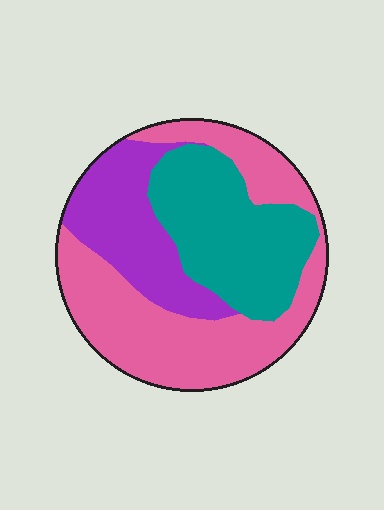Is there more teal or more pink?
Pink.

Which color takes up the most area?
Pink, at roughly 45%.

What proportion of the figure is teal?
Teal covers 31% of the figure.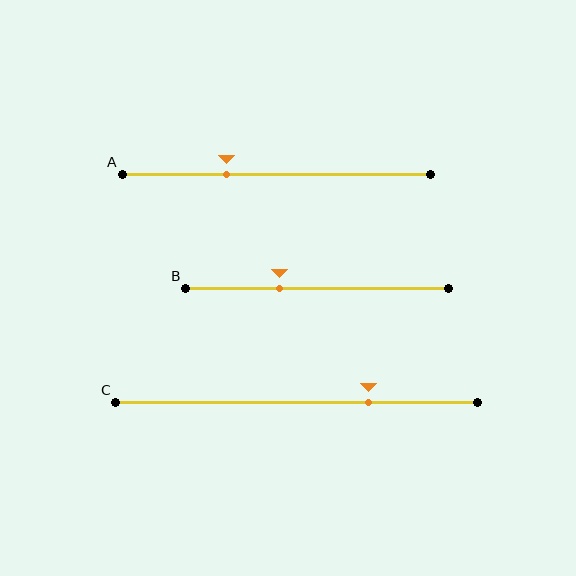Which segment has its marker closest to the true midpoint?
Segment B has its marker closest to the true midpoint.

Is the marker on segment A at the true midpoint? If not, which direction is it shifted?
No, the marker on segment A is shifted to the left by about 16% of the segment length.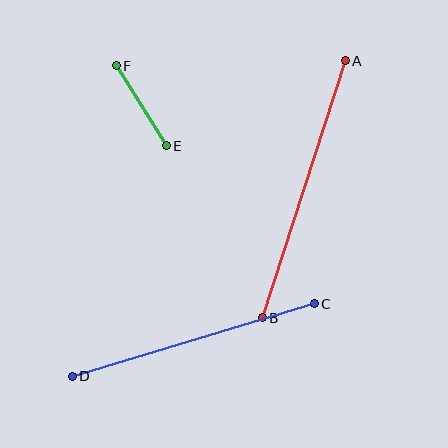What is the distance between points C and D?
The distance is approximately 252 pixels.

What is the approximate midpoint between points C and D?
The midpoint is at approximately (193, 340) pixels.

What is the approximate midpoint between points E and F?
The midpoint is at approximately (141, 106) pixels.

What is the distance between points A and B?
The distance is approximately 270 pixels.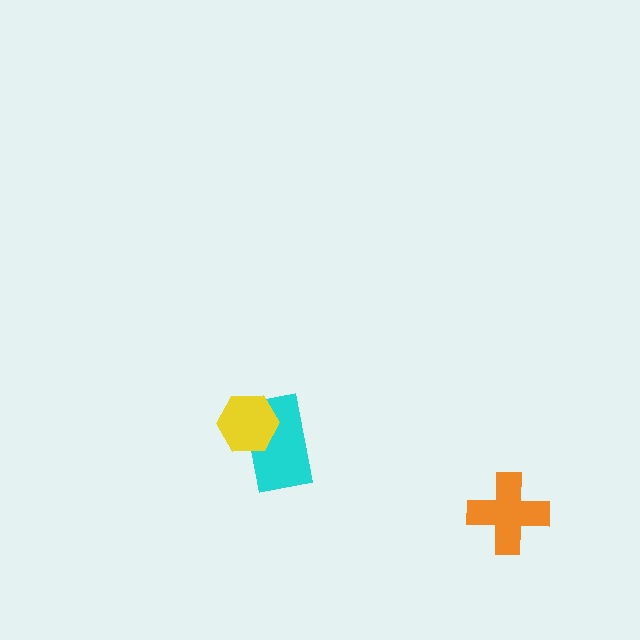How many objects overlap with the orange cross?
0 objects overlap with the orange cross.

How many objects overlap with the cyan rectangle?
1 object overlaps with the cyan rectangle.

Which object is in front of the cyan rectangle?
The yellow hexagon is in front of the cyan rectangle.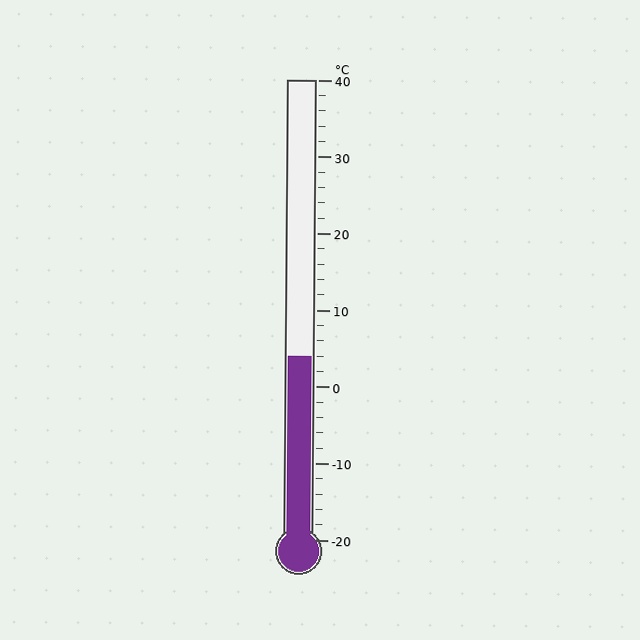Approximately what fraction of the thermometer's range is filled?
The thermometer is filled to approximately 40% of its range.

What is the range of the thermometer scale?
The thermometer scale ranges from -20°C to 40°C.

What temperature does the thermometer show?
The thermometer shows approximately 4°C.